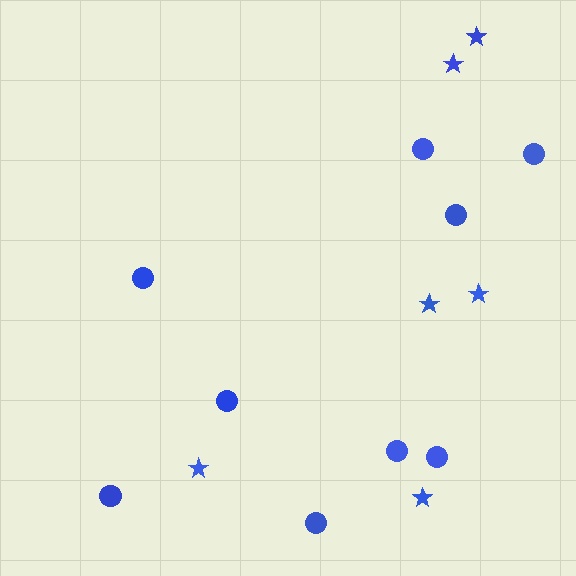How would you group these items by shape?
There are 2 groups: one group of circles (9) and one group of stars (6).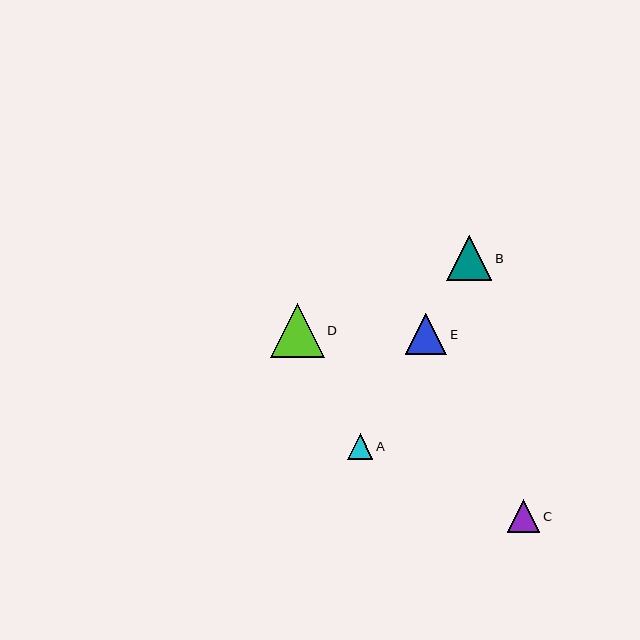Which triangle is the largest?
Triangle D is the largest with a size of approximately 54 pixels.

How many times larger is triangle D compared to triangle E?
Triangle D is approximately 1.3 times the size of triangle E.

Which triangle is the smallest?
Triangle A is the smallest with a size of approximately 26 pixels.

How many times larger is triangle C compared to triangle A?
Triangle C is approximately 1.3 times the size of triangle A.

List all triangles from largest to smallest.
From largest to smallest: D, B, E, C, A.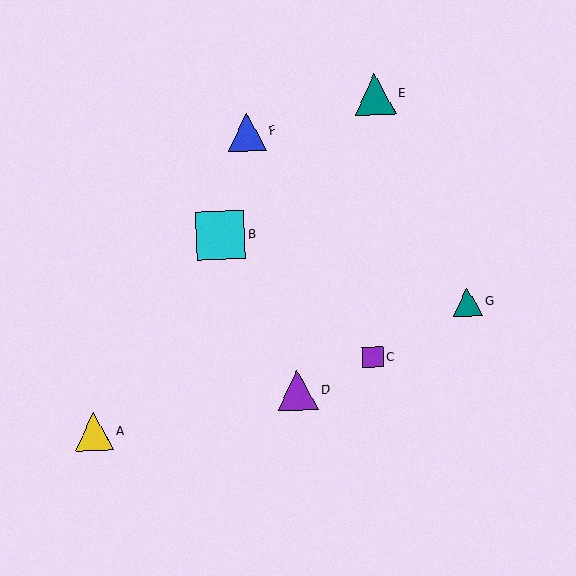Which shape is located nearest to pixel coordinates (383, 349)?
The purple square (labeled C) at (373, 357) is nearest to that location.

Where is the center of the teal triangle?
The center of the teal triangle is at (468, 302).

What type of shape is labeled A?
Shape A is a yellow triangle.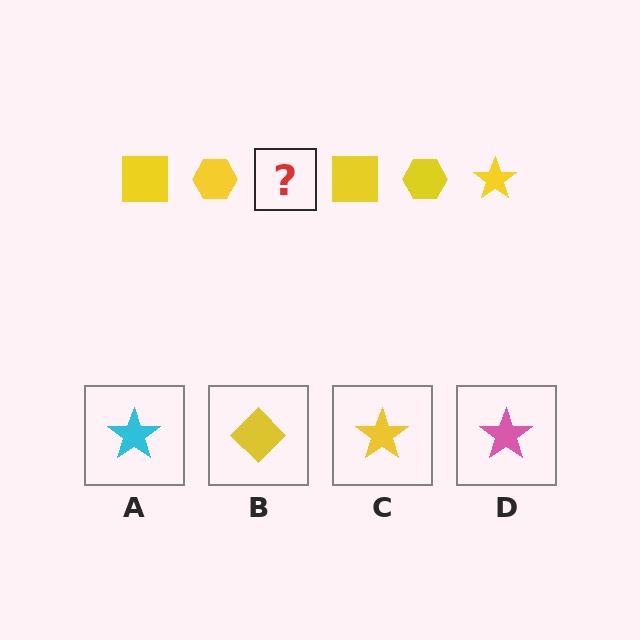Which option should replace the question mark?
Option C.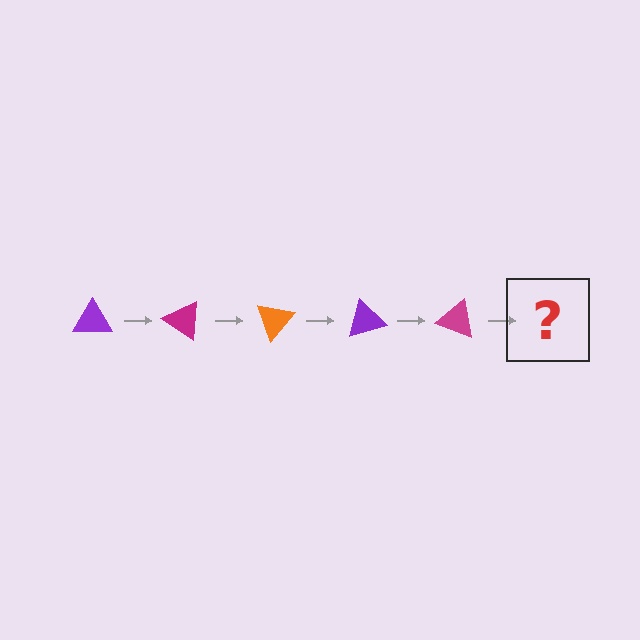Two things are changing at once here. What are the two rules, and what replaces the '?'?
The two rules are that it rotates 35 degrees each step and the color cycles through purple, magenta, and orange. The '?' should be an orange triangle, rotated 175 degrees from the start.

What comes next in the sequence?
The next element should be an orange triangle, rotated 175 degrees from the start.